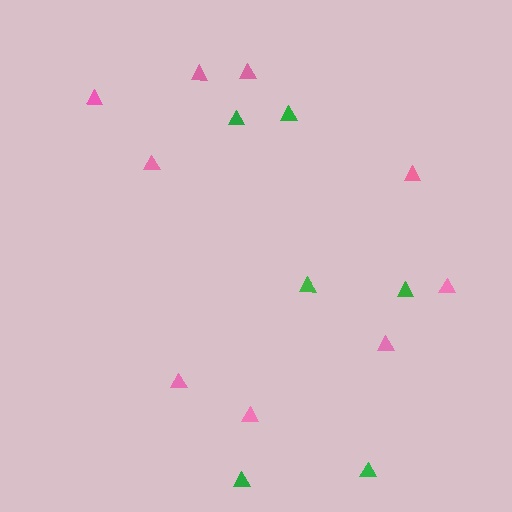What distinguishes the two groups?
There are 2 groups: one group of pink triangles (9) and one group of green triangles (6).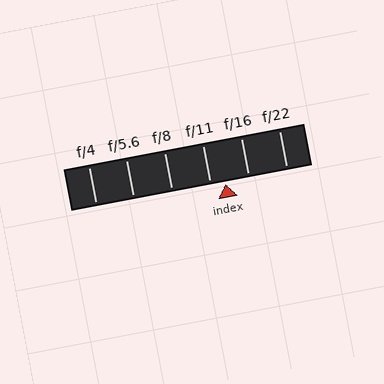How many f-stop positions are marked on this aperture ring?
There are 6 f-stop positions marked.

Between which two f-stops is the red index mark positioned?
The index mark is between f/11 and f/16.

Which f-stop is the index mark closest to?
The index mark is closest to f/11.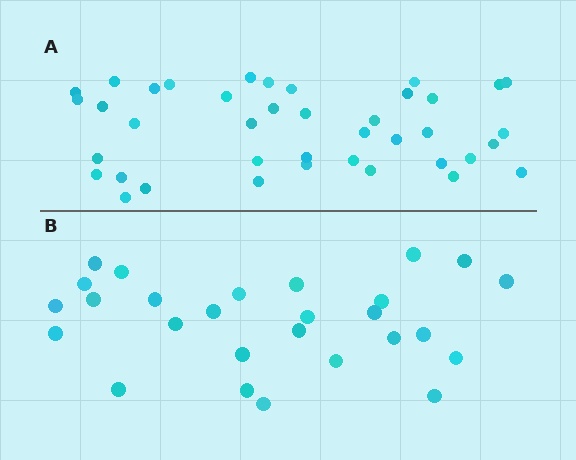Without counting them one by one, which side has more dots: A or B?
Region A (the top region) has more dots.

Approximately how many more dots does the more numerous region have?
Region A has approximately 15 more dots than region B.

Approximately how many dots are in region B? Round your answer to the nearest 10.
About 30 dots. (The exact count is 27, which rounds to 30.)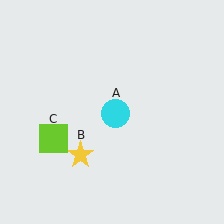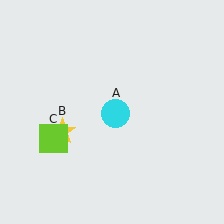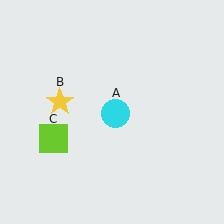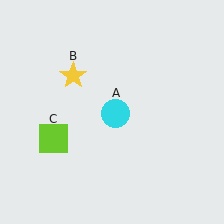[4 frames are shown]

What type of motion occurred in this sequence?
The yellow star (object B) rotated clockwise around the center of the scene.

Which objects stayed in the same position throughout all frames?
Cyan circle (object A) and lime square (object C) remained stationary.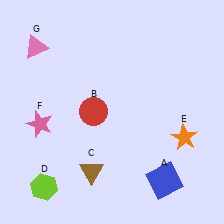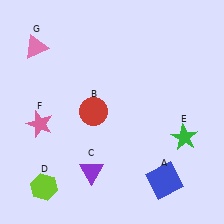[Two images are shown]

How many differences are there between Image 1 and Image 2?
There are 2 differences between the two images.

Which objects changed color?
C changed from brown to purple. E changed from orange to green.